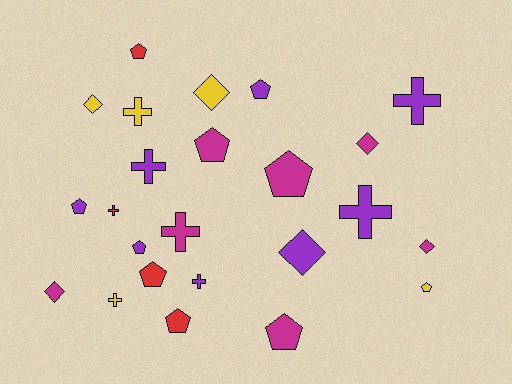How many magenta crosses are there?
There is 1 magenta cross.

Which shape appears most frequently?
Pentagon, with 10 objects.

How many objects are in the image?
There are 24 objects.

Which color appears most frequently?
Purple, with 8 objects.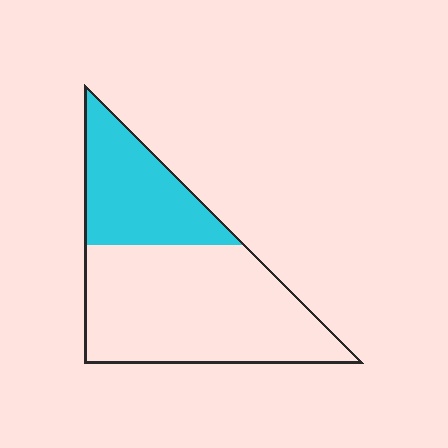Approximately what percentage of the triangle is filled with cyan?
Approximately 35%.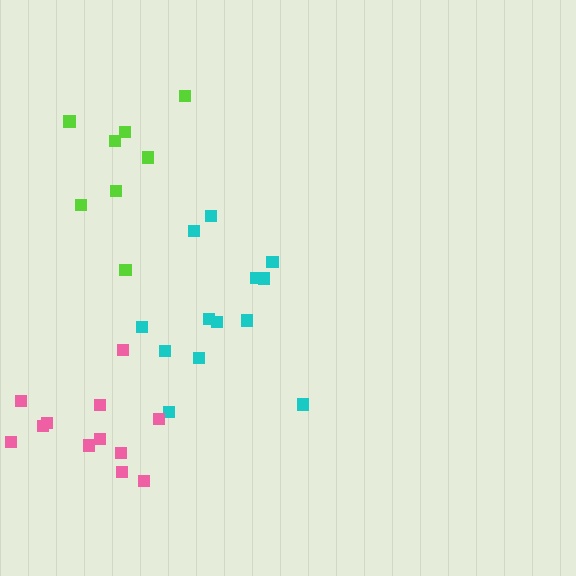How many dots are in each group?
Group 1: 13 dots, Group 2: 8 dots, Group 3: 12 dots (33 total).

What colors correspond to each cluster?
The clusters are colored: cyan, lime, pink.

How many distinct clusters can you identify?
There are 3 distinct clusters.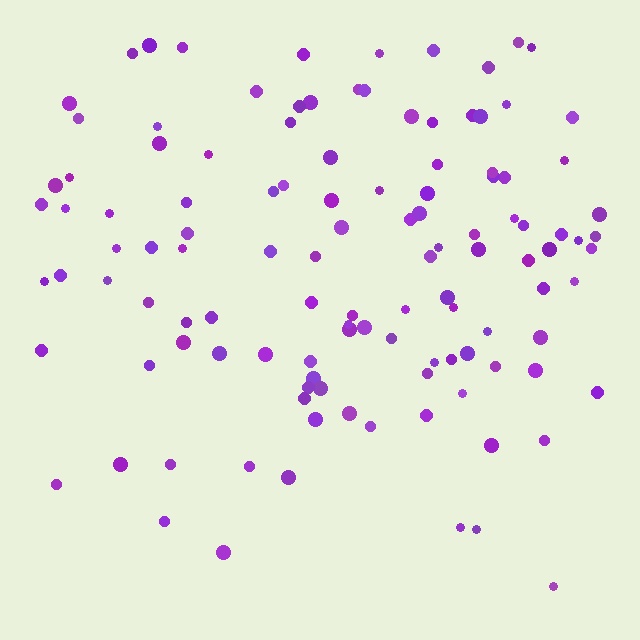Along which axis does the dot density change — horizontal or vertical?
Vertical.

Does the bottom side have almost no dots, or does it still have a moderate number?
Still a moderate number, just noticeably fewer than the top.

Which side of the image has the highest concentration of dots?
The top.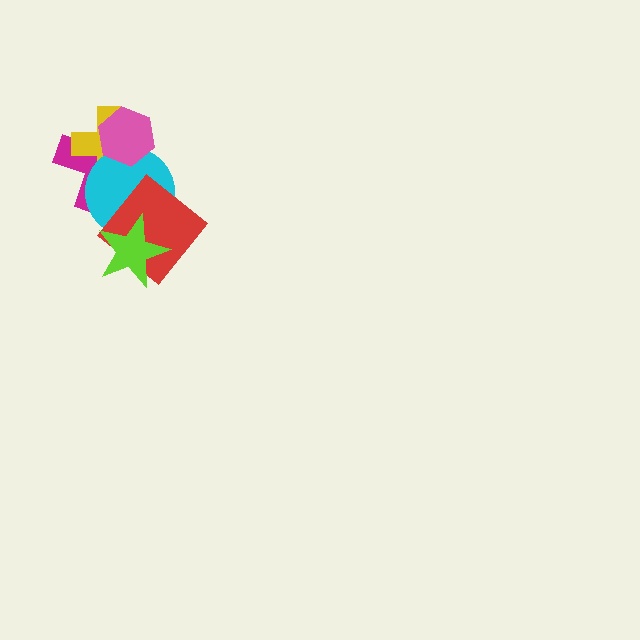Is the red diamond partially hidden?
Yes, it is partially covered by another shape.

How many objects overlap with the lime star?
2 objects overlap with the lime star.